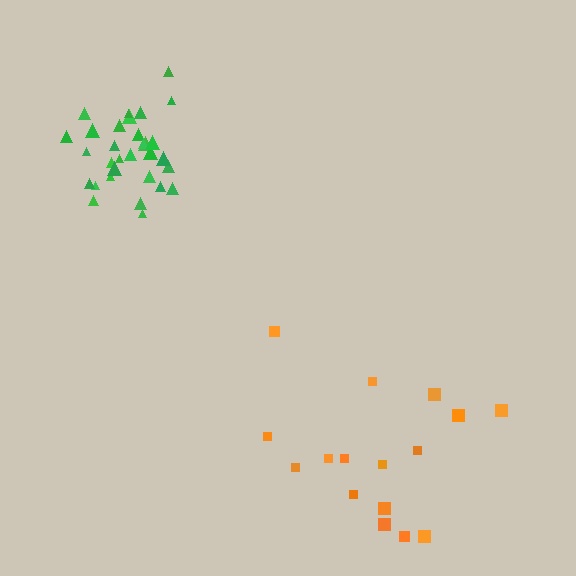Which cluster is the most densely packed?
Green.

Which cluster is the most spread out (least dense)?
Orange.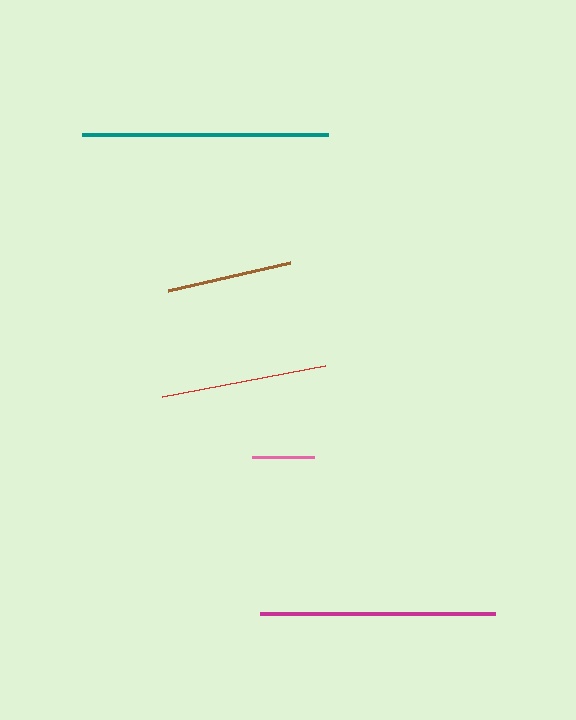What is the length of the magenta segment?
The magenta segment is approximately 236 pixels long.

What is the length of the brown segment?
The brown segment is approximately 126 pixels long.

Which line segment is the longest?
The teal line is the longest at approximately 245 pixels.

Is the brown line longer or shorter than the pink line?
The brown line is longer than the pink line.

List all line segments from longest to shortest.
From longest to shortest: teal, magenta, red, brown, pink.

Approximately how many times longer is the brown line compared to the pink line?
The brown line is approximately 2.0 times the length of the pink line.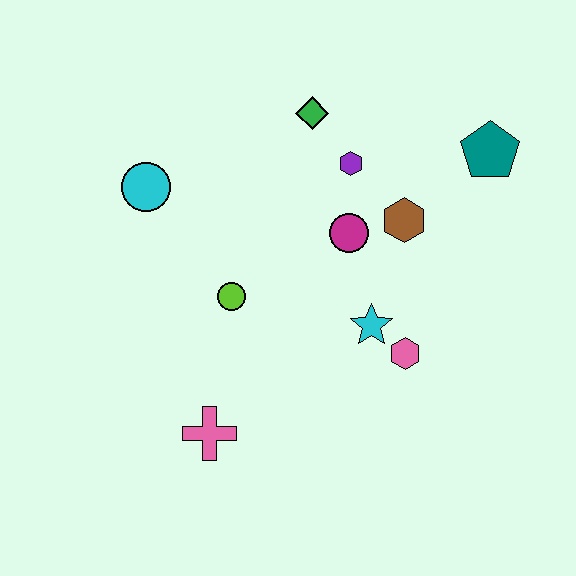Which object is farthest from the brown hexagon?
The pink cross is farthest from the brown hexagon.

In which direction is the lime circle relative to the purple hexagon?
The lime circle is below the purple hexagon.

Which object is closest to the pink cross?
The lime circle is closest to the pink cross.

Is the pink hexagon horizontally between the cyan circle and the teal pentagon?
Yes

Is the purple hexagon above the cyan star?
Yes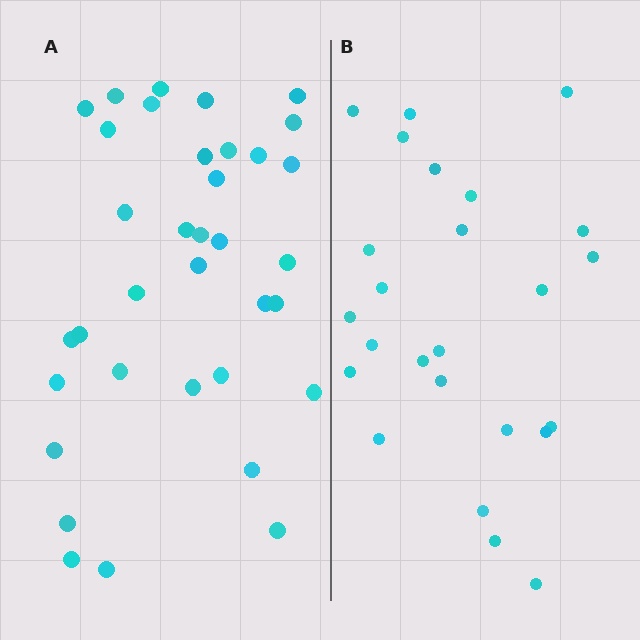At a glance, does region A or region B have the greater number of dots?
Region A (the left region) has more dots.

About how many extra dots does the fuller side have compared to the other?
Region A has roughly 10 or so more dots than region B.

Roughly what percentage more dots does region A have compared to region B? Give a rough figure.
About 40% more.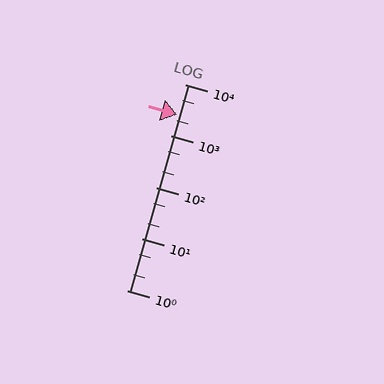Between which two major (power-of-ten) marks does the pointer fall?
The pointer is between 1000 and 10000.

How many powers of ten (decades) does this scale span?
The scale spans 4 decades, from 1 to 10000.